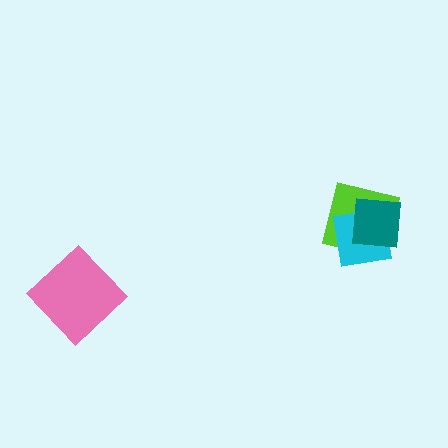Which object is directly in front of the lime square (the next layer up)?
The cyan square is directly in front of the lime square.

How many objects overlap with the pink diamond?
0 objects overlap with the pink diamond.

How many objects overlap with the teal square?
2 objects overlap with the teal square.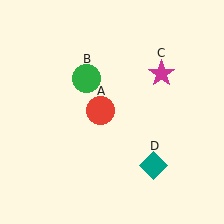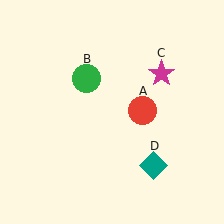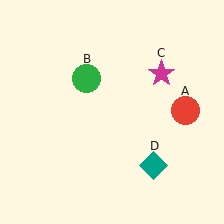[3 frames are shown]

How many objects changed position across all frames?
1 object changed position: red circle (object A).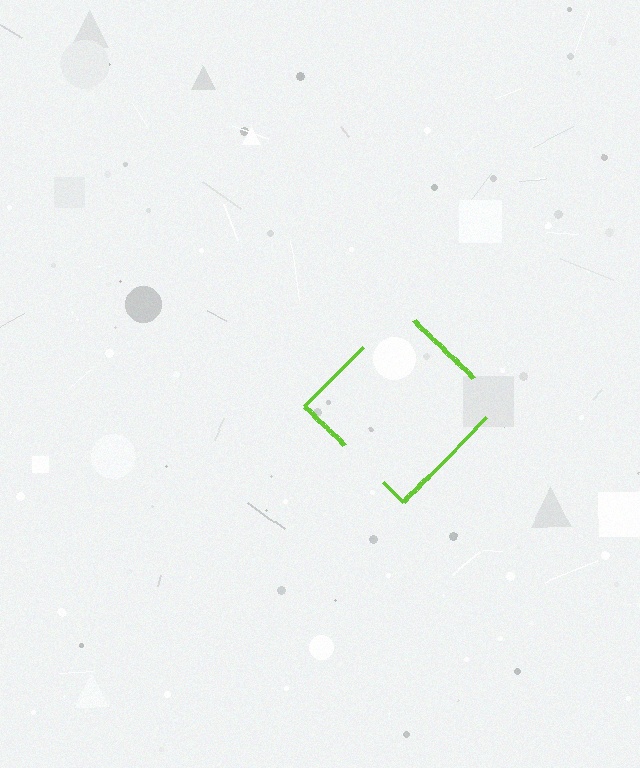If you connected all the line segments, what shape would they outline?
They would outline a diamond.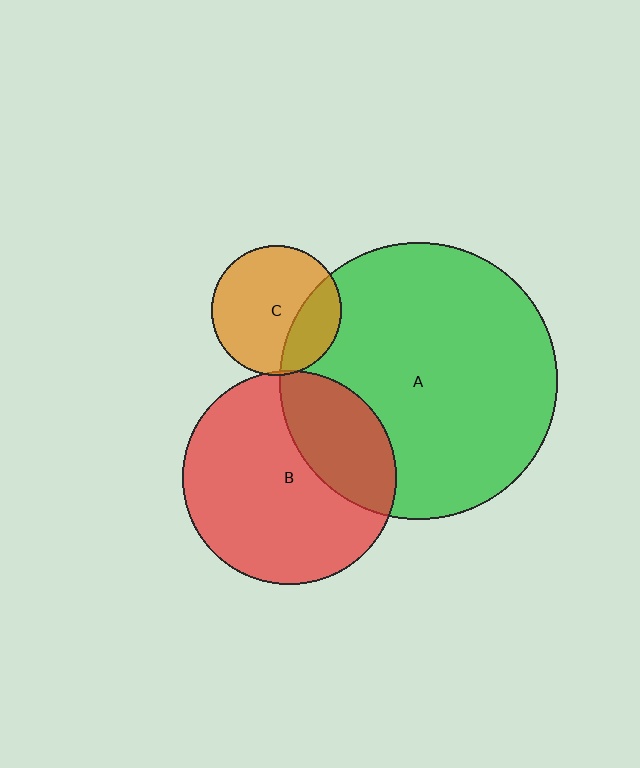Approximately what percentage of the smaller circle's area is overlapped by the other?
Approximately 5%.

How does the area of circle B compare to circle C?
Approximately 2.7 times.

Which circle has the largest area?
Circle A (green).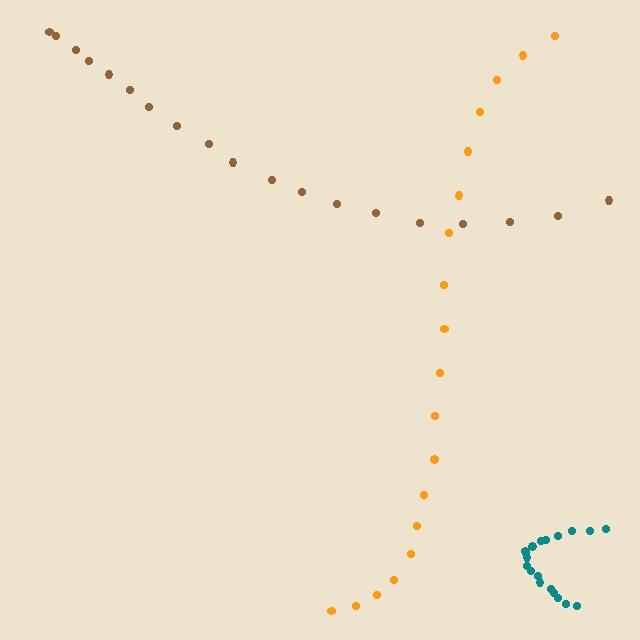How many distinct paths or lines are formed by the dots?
There are 3 distinct paths.